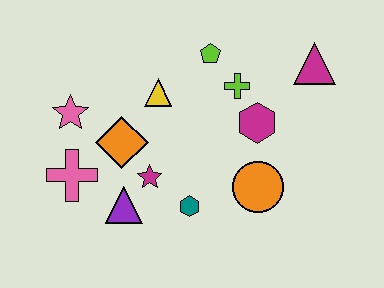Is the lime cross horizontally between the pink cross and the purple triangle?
No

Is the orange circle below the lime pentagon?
Yes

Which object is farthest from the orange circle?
The pink star is farthest from the orange circle.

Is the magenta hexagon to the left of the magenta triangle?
Yes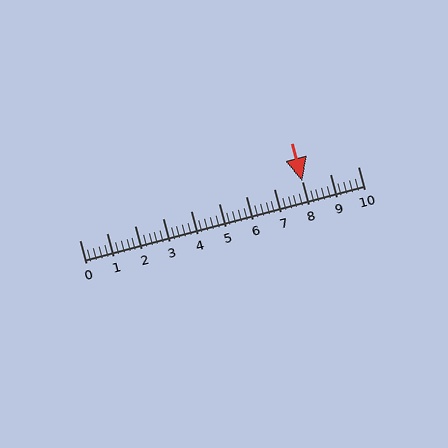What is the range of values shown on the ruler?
The ruler shows values from 0 to 10.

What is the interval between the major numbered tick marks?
The major tick marks are spaced 1 units apart.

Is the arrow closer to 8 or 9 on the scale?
The arrow is closer to 8.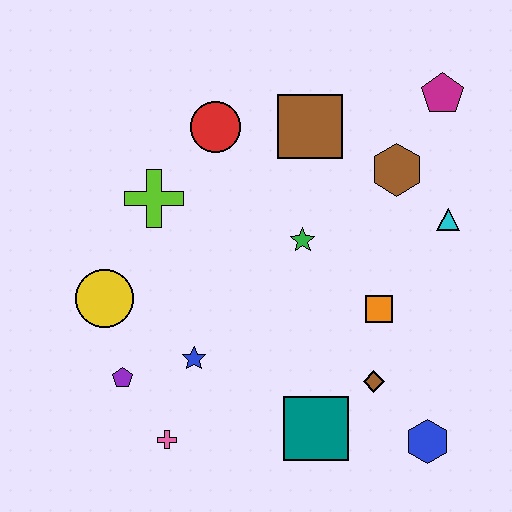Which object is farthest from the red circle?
The blue hexagon is farthest from the red circle.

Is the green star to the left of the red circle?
No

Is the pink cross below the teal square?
Yes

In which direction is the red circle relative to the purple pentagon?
The red circle is above the purple pentagon.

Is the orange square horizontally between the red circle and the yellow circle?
No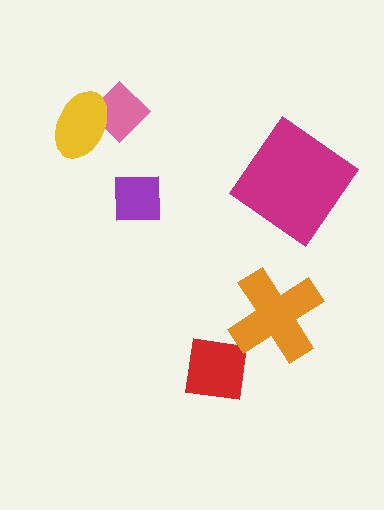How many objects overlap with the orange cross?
0 objects overlap with the orange cross.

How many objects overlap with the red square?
0 objects overlap with the red square.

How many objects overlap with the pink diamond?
1 object overlaps with the pink diamond.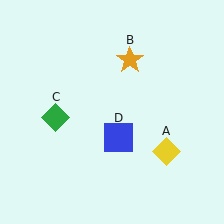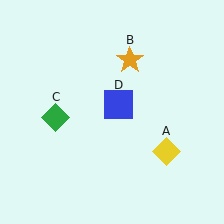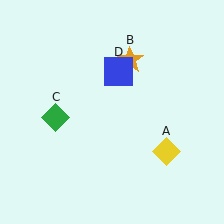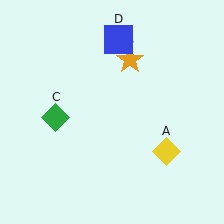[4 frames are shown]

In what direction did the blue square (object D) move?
The blue square (object D) moved up.